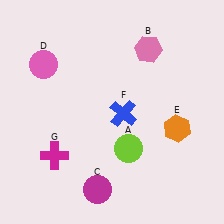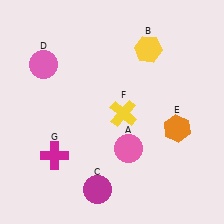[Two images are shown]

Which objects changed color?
A changed from lime to pink. B changed from pink to yellow. F changed from blue to yellow.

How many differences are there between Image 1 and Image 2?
There are 3 differences between the two images.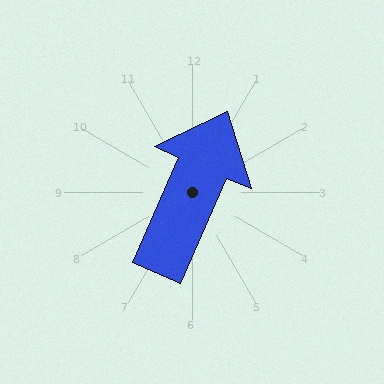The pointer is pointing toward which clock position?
Roughly 1 o'clock.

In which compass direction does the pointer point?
Northeast.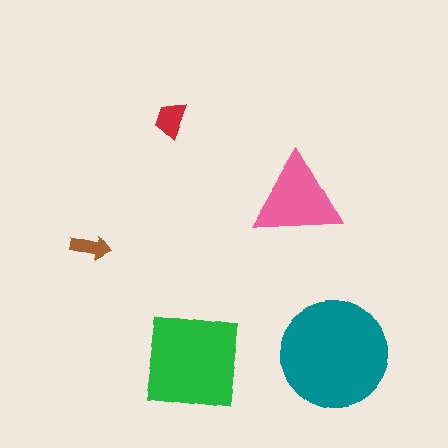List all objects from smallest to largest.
The brown arrow, the red trapezoid, the pink triangle, the green square, the teal circle.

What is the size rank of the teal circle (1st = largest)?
1st.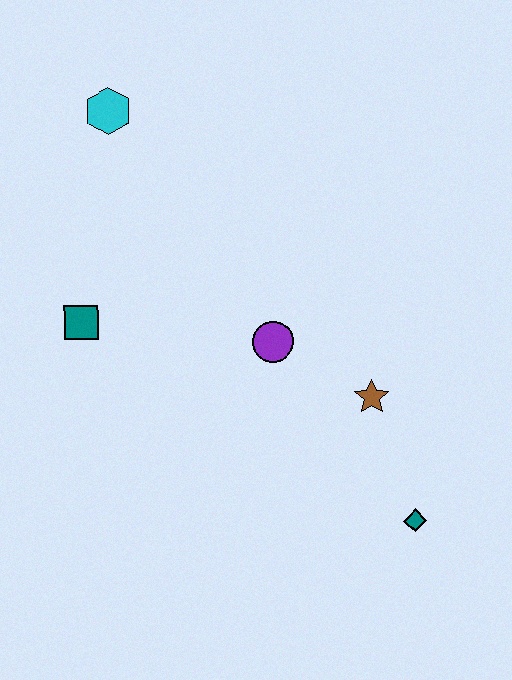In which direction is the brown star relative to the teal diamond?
The brown star is above the teal diamond.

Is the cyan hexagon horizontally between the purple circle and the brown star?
No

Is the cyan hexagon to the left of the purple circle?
Yes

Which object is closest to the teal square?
The purple circle is closest to the teal square.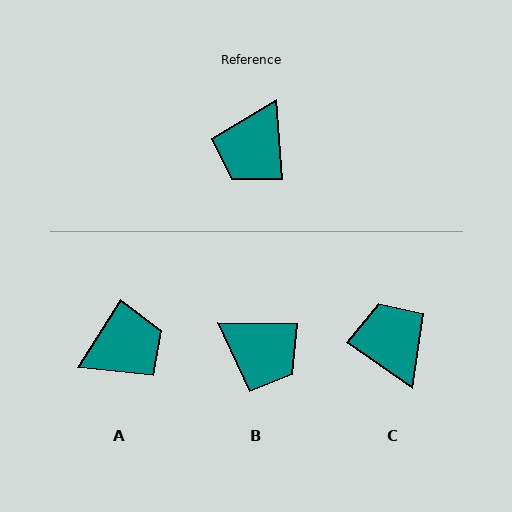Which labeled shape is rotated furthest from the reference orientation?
A, about 143 degrees away.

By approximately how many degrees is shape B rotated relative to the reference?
Approximately 84 degrees counter-clockwise.